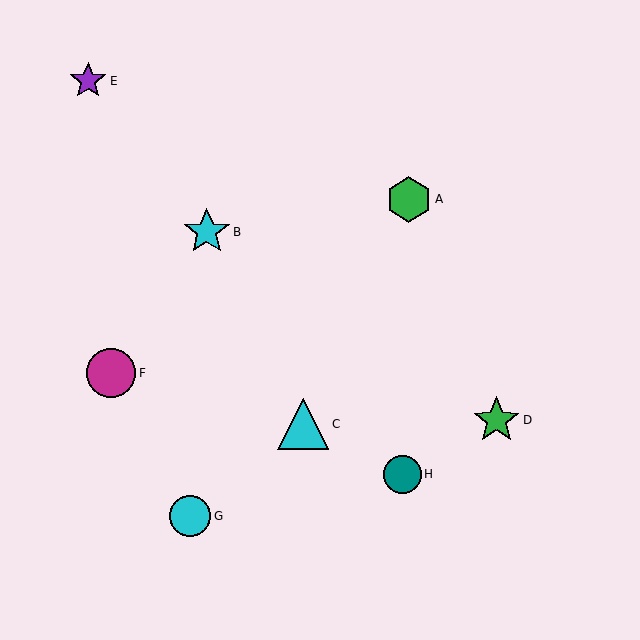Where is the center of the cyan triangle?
The center of the cyan triangle is at (303, 424).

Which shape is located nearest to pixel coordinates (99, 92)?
The purple star (labeled E) at (88, 81) is nearest to that location.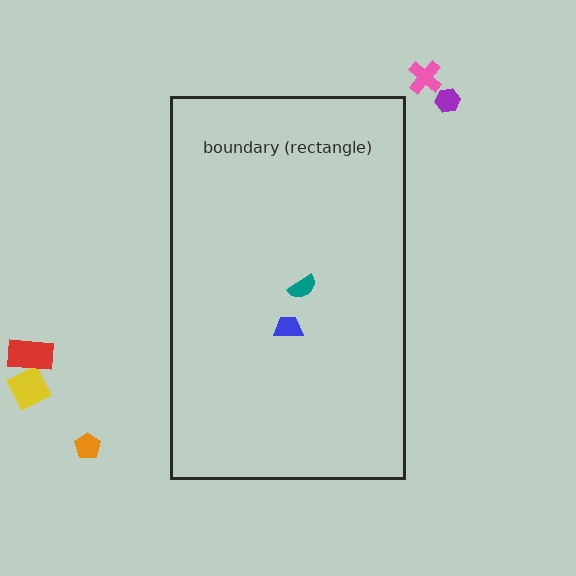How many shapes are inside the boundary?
2 inside, 5 outside.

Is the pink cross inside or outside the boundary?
Outside.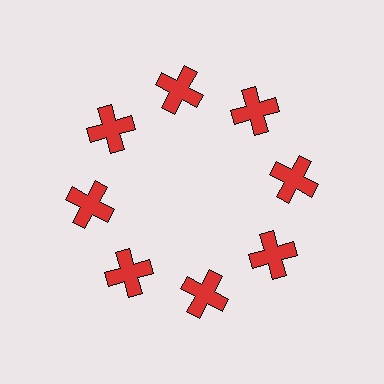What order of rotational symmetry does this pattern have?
This pattern has 8-fold rotational symmetry.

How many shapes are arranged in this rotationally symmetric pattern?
There are 8 shapes, arranged in 8 groups of 1.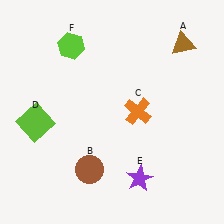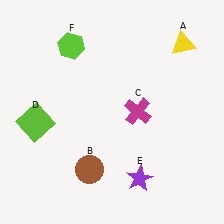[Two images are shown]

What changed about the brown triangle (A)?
In Image 1, A is brown. In Image 2, it changed to yellow.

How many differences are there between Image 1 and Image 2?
There are 2 differences between the two images.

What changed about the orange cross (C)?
In Image 1, C is orange. In Image 2, it changed to magenta.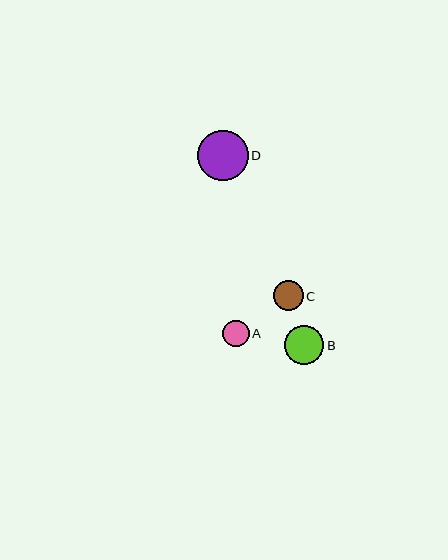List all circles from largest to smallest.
From largest to smallest: D, B, C, A.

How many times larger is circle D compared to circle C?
Circle D is approximately 1.7 times the size of circle C.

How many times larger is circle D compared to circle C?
Circle D is approximately 1.7 times the size of circle C.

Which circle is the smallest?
Circle A is the smallest with a size of approximately 27 pixels.